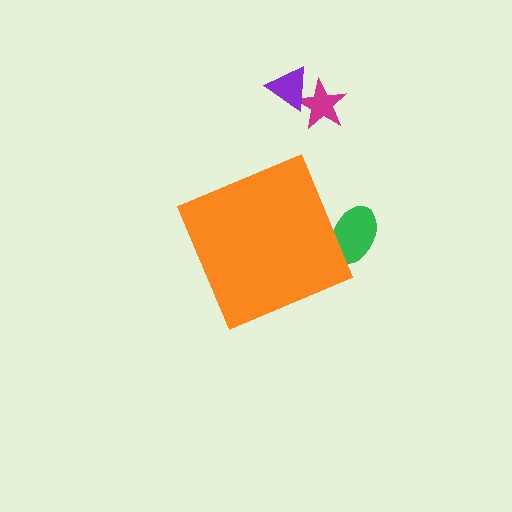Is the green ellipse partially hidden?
Yes, the green ellipse is partially hidden behind the orange diamond.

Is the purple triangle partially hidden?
No, the purple triangle is fully visible.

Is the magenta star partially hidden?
No, the magenta star is fully visible.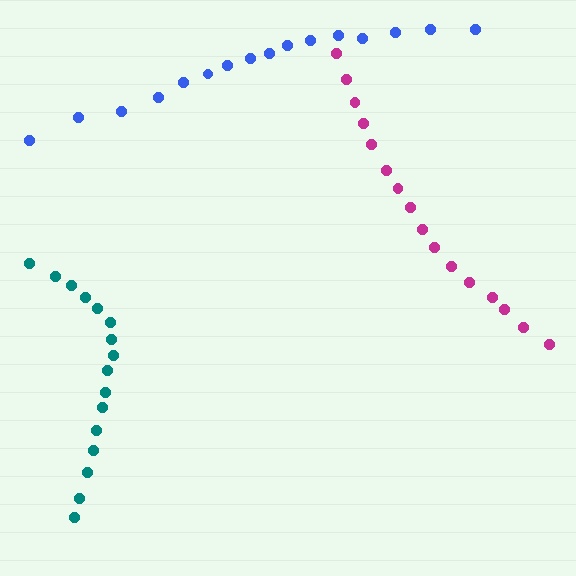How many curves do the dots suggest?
There are 3 distinct paths.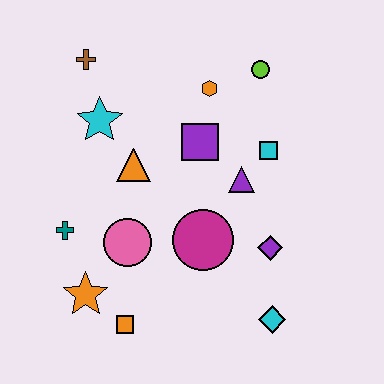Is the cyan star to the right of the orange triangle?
No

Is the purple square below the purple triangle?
No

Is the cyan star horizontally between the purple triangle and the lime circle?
No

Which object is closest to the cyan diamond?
The purple diamond is closest to the cyan diamond.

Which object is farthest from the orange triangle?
The cyan diamond is farthest from the orange triangle.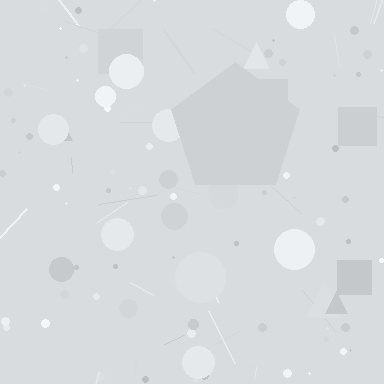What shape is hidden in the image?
A pentagon is hidden in the image.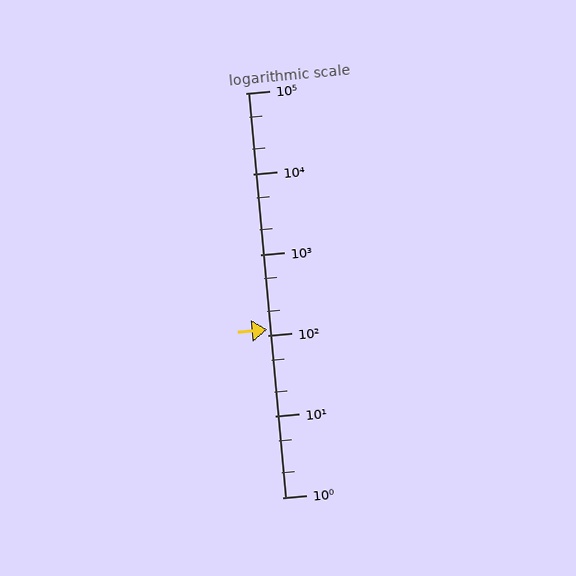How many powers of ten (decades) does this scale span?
The scale spans 5 decades, from 1 to 100000.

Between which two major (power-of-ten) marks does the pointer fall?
The pointer is between 100 and 1000.